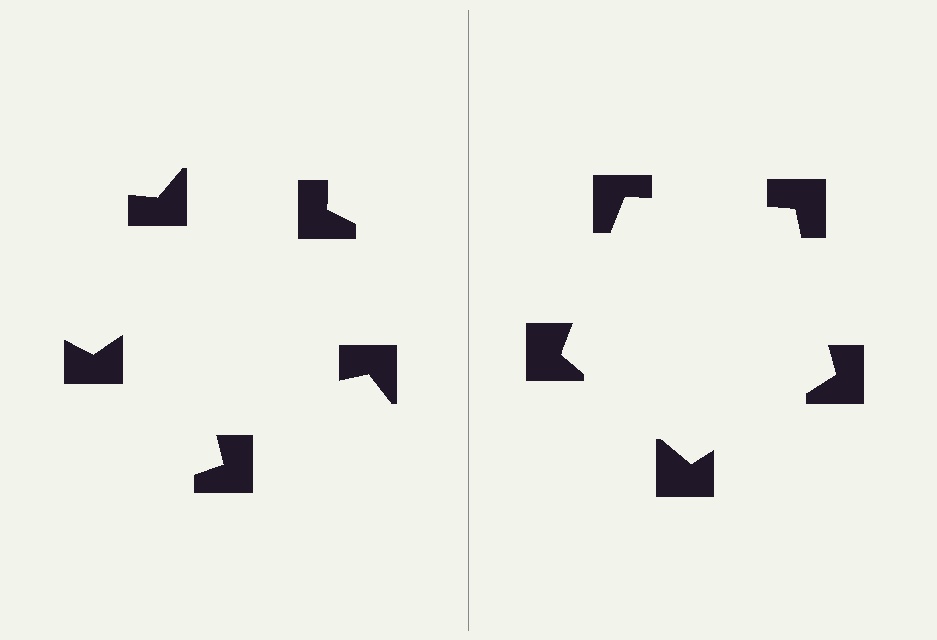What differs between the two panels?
The notched squares are positioned identically on both sides; only the wedge orientations differ. On the right they align to a pentagon; on the left they are misaligned.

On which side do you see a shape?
An illusory pentagon appears on the right side. On the left side the wedge cuts are rotated, so no coherent shape forms.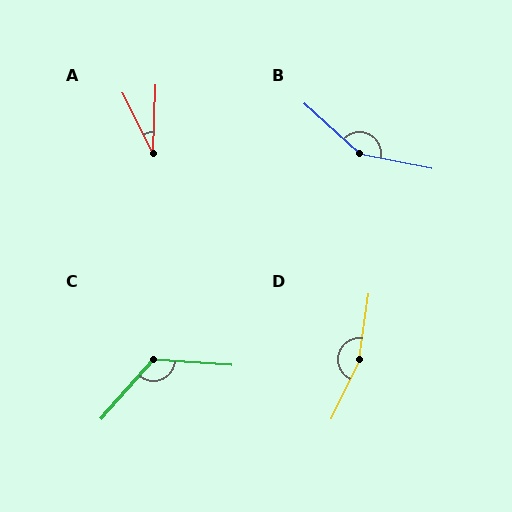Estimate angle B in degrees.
Approximately 149 degrees.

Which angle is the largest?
D, at approximately 163 degrees.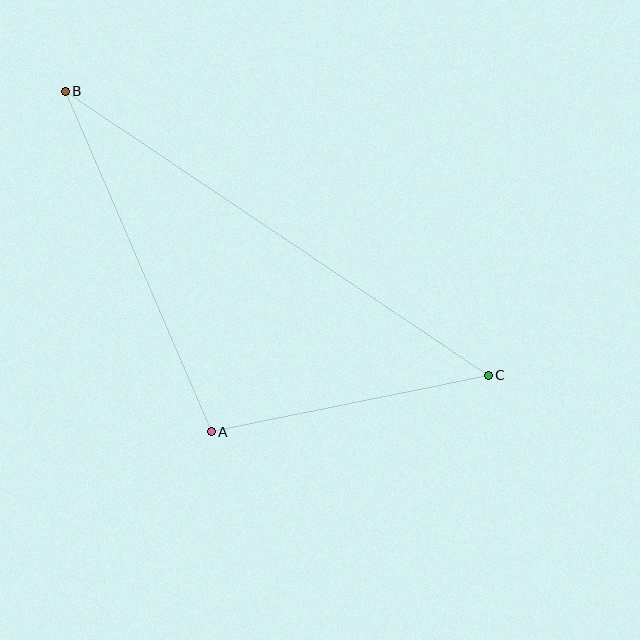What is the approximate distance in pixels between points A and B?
The distance between A and B is approximately 370 pixels.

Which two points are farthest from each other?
Points B and C are farthest from each other.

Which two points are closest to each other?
Points A and C are closest to each other.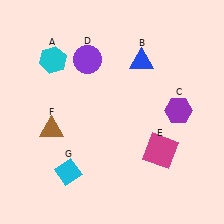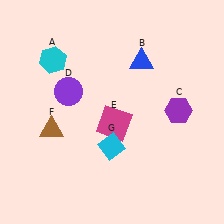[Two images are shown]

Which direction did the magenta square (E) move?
The magenta square (E) moved left.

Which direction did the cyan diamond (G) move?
The cyan diamond (G) moved right.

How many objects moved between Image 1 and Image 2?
3 objects moved between the two images.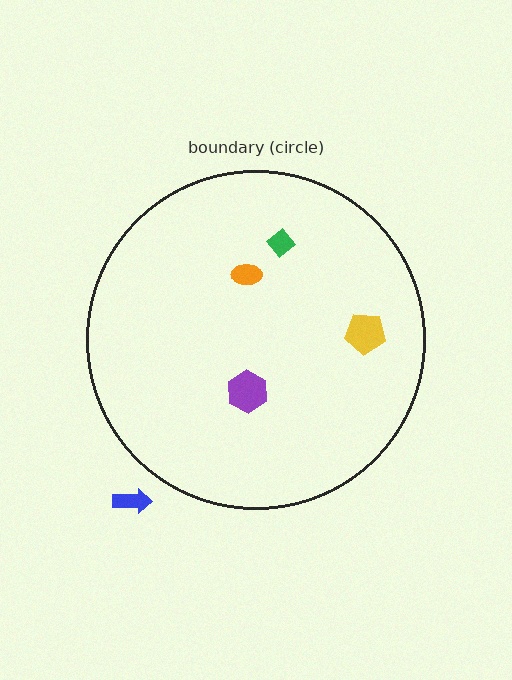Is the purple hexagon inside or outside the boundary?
Inside.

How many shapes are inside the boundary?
4 inside, 1 outside.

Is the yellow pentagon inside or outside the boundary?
Inside.